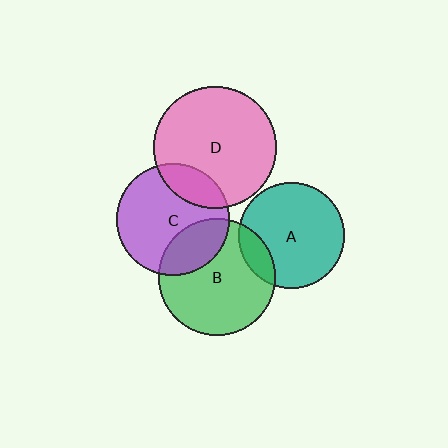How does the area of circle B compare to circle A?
Approximately 1.2 times.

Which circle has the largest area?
Circle D (pink).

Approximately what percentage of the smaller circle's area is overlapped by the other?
Approximately 15%.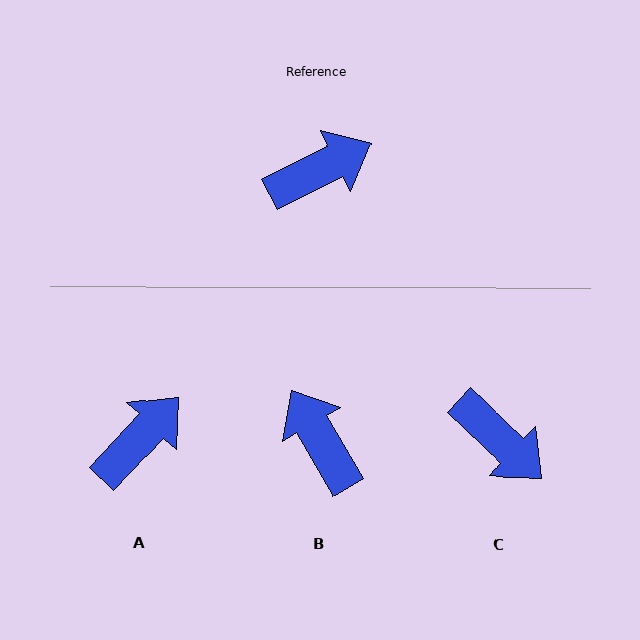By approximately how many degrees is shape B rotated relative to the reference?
Approximately 94 degrees counter-clockwise.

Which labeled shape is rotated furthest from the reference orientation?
B, about 94 degrees away.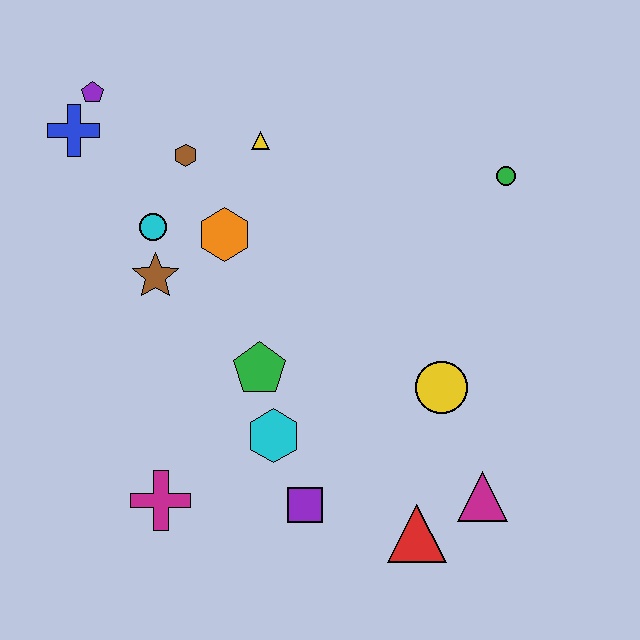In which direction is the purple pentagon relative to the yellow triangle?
The purple pentagon is to the left of the yellow triangle.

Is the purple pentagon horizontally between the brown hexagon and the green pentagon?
No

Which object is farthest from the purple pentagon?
The magenta triangle is farthest from the purple pentagon.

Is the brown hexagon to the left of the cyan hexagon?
Yes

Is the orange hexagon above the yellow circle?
Yes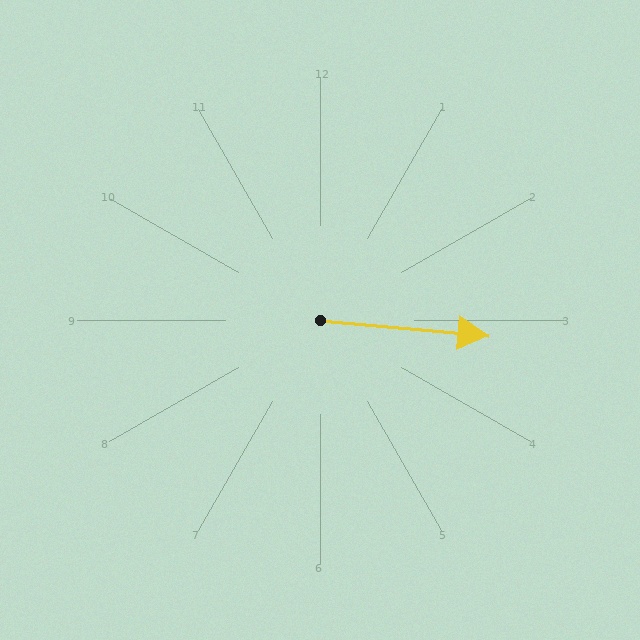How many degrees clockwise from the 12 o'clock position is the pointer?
Approximately 95 degrees.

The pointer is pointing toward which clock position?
Roughly 3 o'clock.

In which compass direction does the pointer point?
East.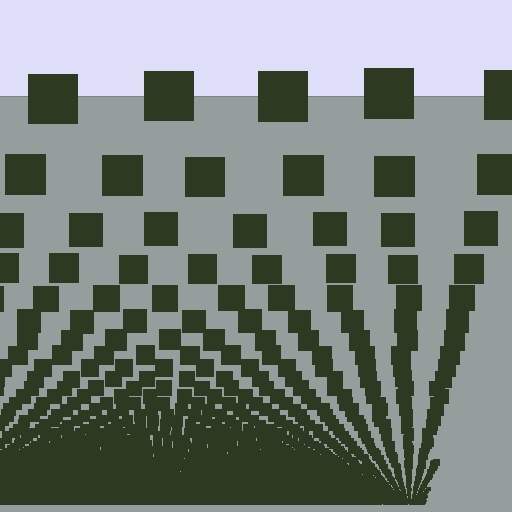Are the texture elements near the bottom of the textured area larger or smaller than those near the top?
Smaller. The gradient is inverted — elements near the bottom are smaller and denser.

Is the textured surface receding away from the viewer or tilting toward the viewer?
The surface appears to tilt toward the viewer. Texture elements get larger and sparser toward the top.